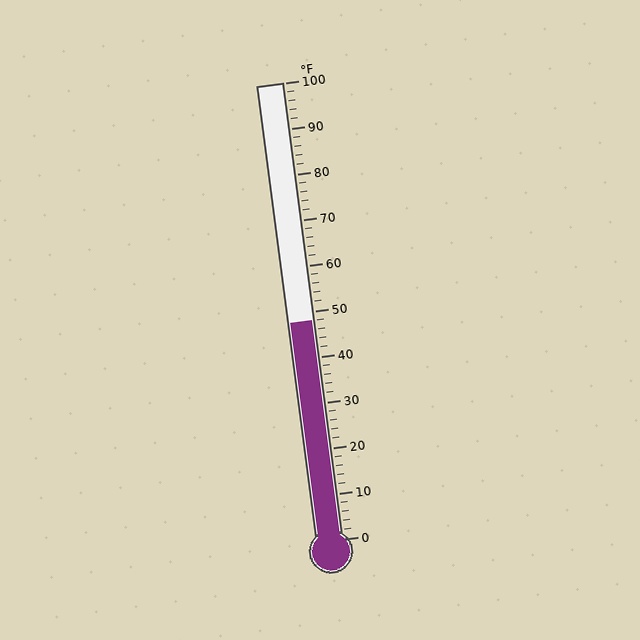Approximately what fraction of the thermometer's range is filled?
The thermometer is filled to approximately 50% of its range.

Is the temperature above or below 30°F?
The temperature is above 30°F.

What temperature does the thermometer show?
The thermometer shows approximately 48°F.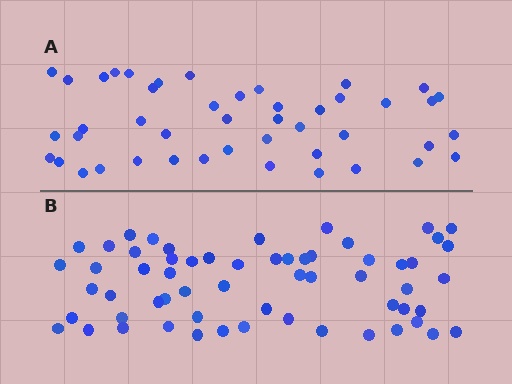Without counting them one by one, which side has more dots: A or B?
Region B (the bottom region) has more dots.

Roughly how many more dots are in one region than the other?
Region B has approximately 15 more dots than region A.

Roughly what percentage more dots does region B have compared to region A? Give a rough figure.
About 35% more.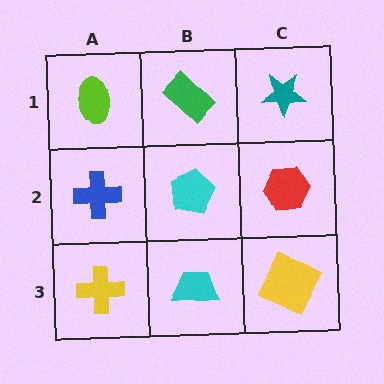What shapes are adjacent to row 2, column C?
A teal star (row 1, column C), a yellow square (row 3, column C), a cyan pentagon (row 2, column B).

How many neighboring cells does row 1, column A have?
2.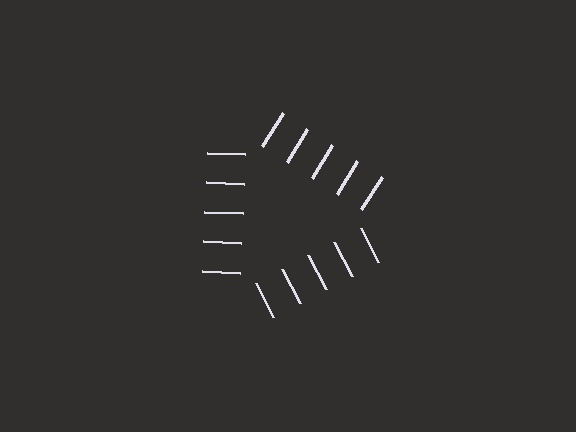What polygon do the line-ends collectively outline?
An illusory triangle — the line segments terminate on its edges but no continuous stroke is drawn.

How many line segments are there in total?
15 — 5 along each of the 3 edges.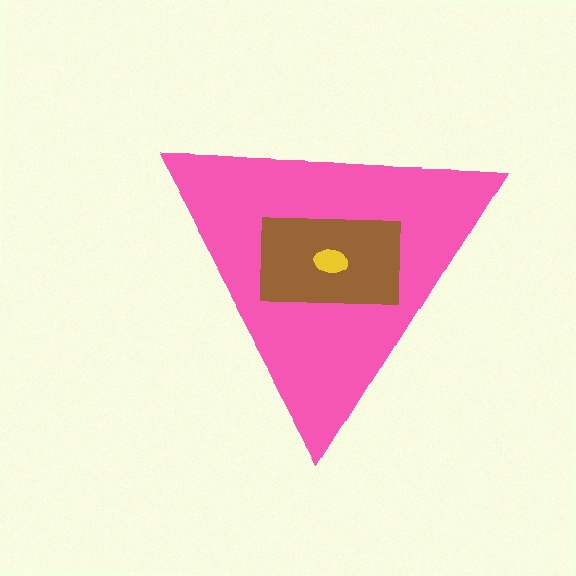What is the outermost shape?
The pink triangle.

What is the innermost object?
The yellow ellipse.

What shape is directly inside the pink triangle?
The brown rectangle.